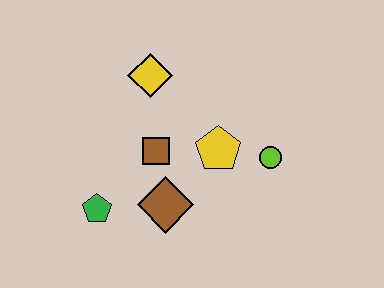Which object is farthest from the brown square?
The lime circle is farthest from the brown square.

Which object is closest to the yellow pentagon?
The lime circle is closest to the yellow pentagon.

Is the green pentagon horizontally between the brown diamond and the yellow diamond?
No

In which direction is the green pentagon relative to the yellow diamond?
The green pentagon is below the yellow diamond.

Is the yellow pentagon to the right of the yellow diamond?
Yes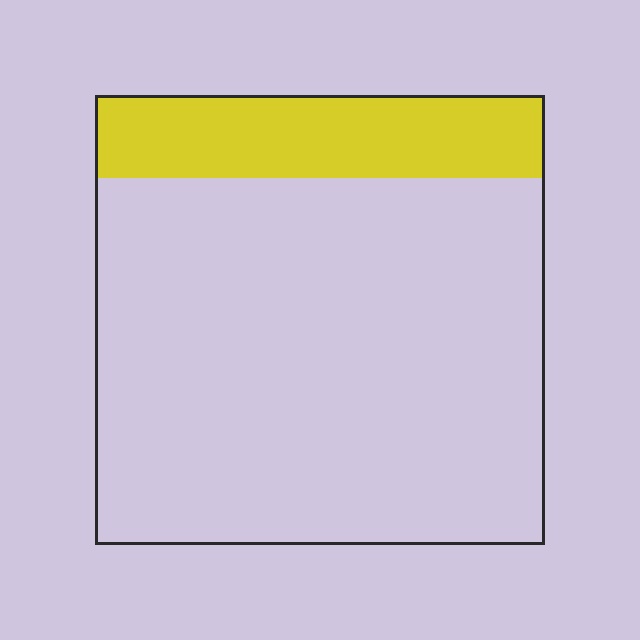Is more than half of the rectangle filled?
No.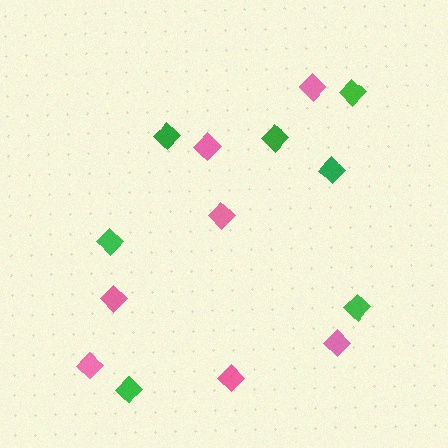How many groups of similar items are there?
There are 2 groups: one group of green diamonds (7) and one group of pink diamonds (7).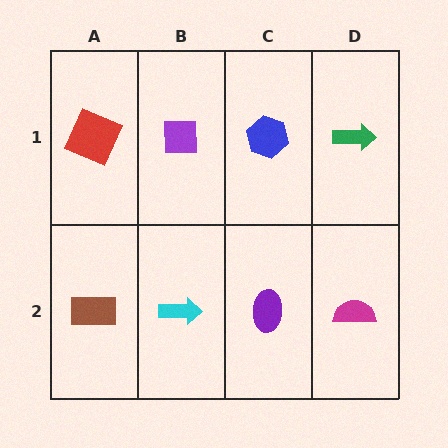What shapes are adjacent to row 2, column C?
A blue hexagon (row 1, column C), a cyan arrow (row 2, column B), a magenta semicircle (row 2, column D).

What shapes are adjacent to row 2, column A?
A red square (row 1, column A), a cyan arrow (row 2, column B).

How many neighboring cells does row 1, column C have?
3.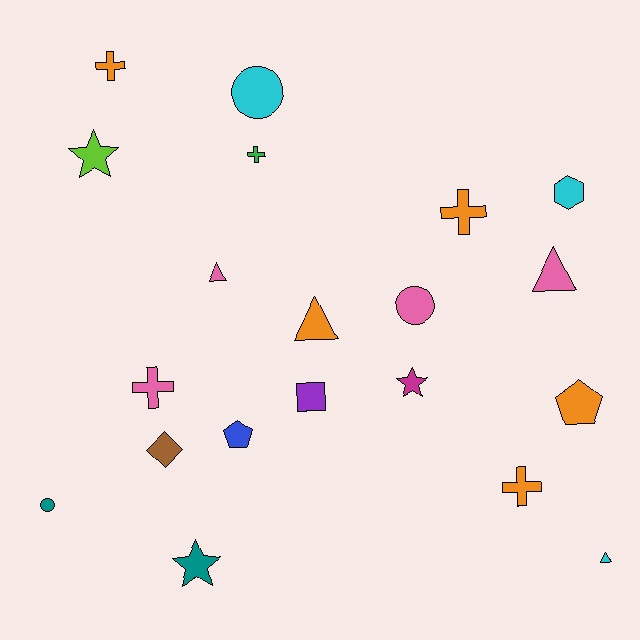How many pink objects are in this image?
There are 4 pink objects.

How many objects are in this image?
There are 20 objects.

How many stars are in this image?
There are 3 stars.